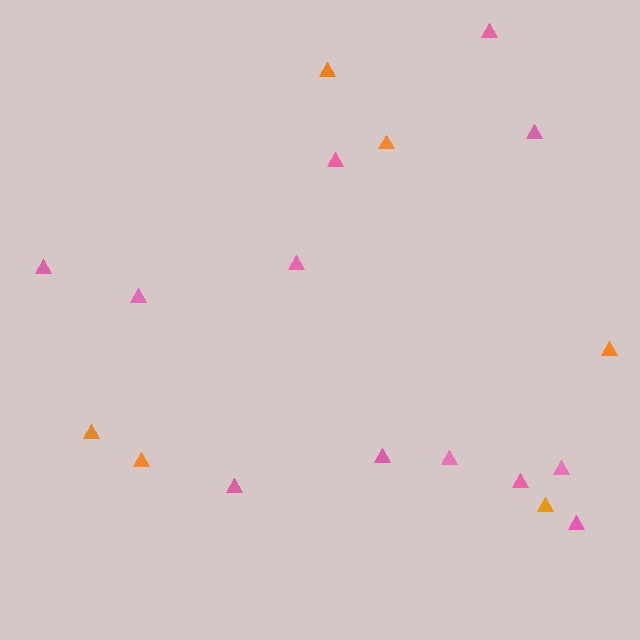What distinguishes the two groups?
There are 2 groups: one group of pink triangles (12) and one group of orange triangles (6).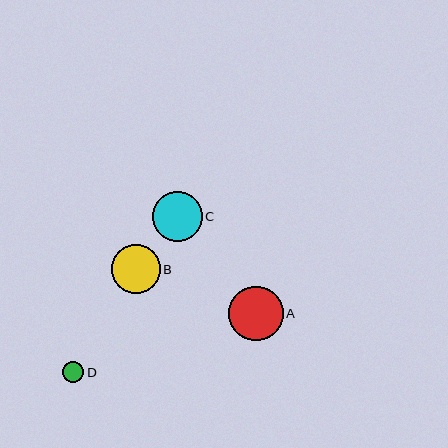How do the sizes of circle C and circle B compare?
Circle C and circle B are approximately the same size.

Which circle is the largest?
Circle A is the largest with a size of approximately 55 pixels.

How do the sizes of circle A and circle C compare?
Circle A and circle C are approximately the same size.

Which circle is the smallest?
Circle D is the smallest with a size of approximately 21 pixels.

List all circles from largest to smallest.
From largest to smallest: A, C, B, D.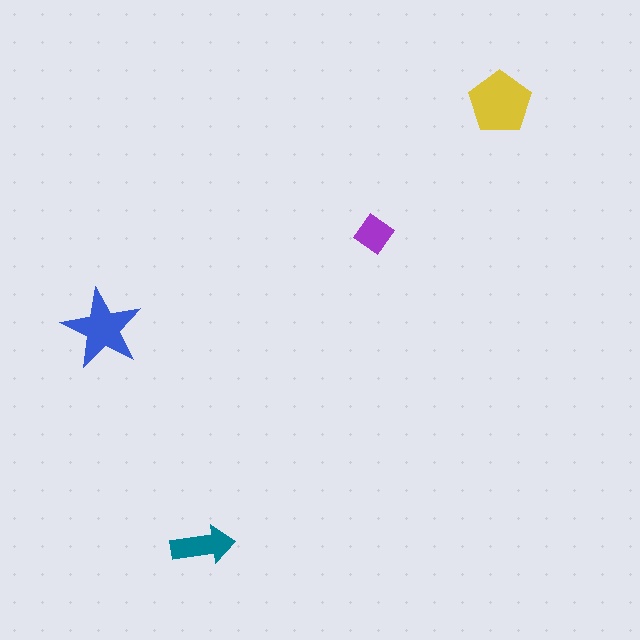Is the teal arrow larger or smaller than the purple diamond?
Larger.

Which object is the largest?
The yellow pentagon.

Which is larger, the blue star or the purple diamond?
The blue star.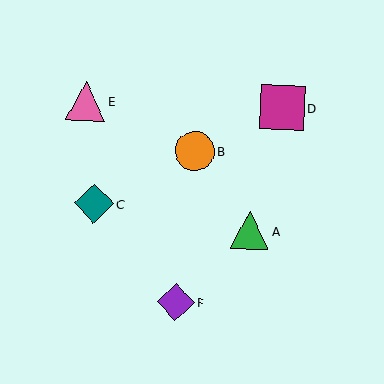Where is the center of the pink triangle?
The center of the pink triangle is at (86, 102).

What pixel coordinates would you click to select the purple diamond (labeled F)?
Click at (176, 302) to select the purple diamond F.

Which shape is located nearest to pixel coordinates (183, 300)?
The purple diamond (labeled F) at (176, 302) is nearest to that location.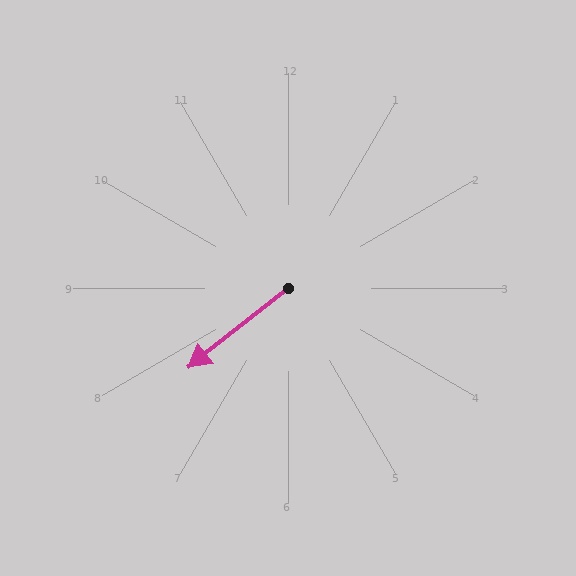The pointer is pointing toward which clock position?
Roughly 8 o'clock.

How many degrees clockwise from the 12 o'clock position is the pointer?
Approximately 231 degrees.